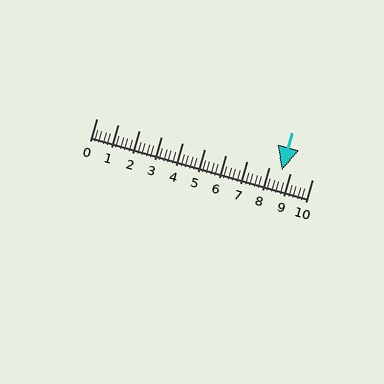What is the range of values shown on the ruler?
The ruler shows values from 0 to 10.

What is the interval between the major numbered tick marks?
The major tick marks are spaced 1 units apart.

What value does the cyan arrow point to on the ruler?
The cyan arrow points to approximately 8.6.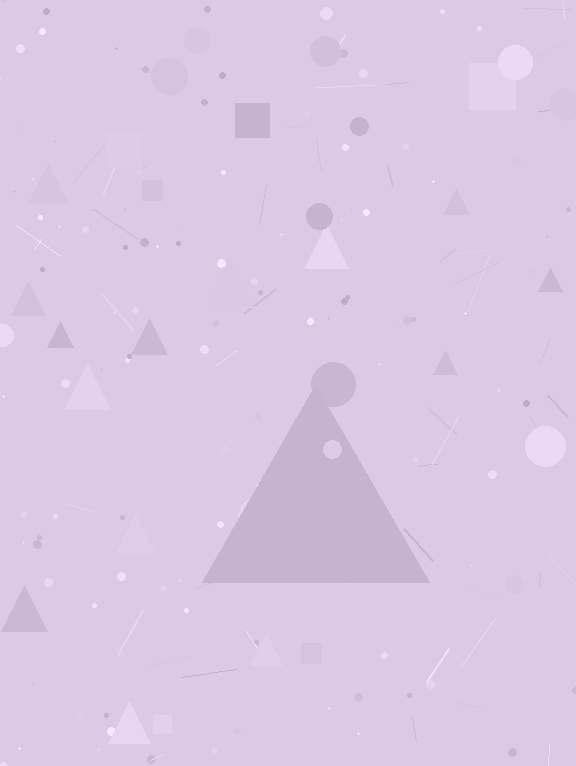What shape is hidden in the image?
A triangle is hidden in the image.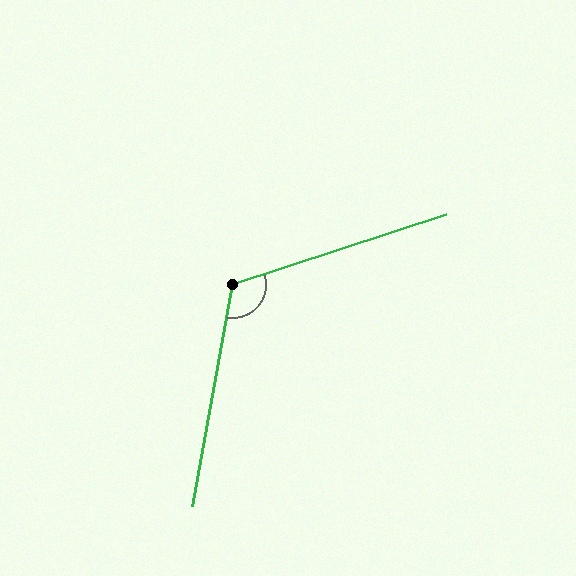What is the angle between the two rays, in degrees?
Approximately 118 degrees.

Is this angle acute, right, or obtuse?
It is obtuse.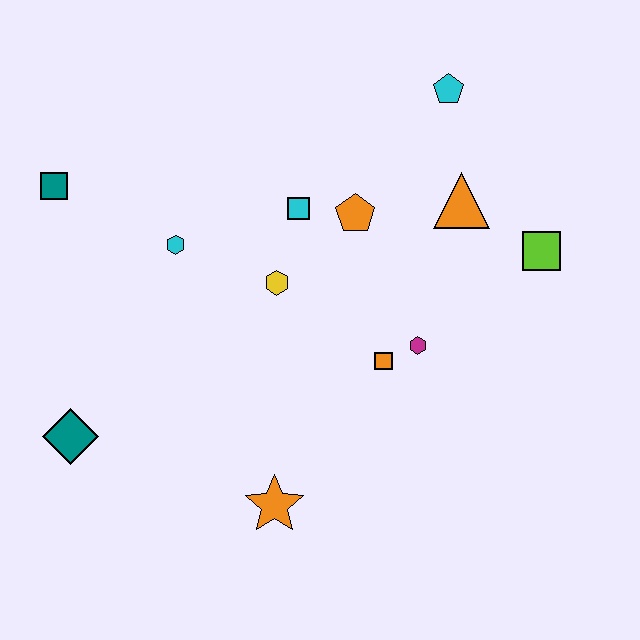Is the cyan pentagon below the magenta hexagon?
No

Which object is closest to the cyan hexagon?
The yellow hexagon is closest to the cyan hexagon.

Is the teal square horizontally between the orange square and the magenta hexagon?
No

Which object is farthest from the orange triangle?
The teal diamond is farthest from the orange triangle.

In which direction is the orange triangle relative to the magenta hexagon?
The orange triangle is above the magenta hexagon.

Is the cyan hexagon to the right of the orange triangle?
No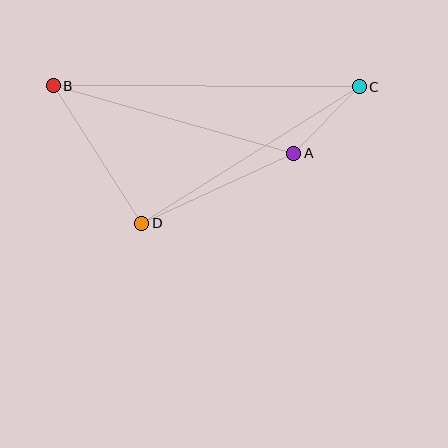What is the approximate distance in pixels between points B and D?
The distance between B and D is approximately 164 pixels.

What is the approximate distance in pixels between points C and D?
The distance between C and D is approximately 257 pixels.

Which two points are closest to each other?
Points A and C are closest to each other.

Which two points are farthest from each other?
Points B and C are farthest from each other.